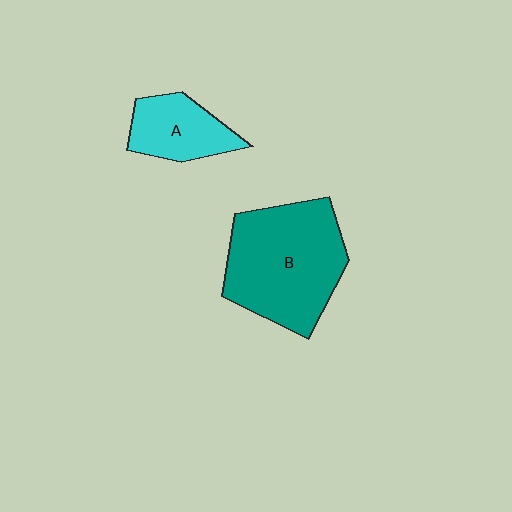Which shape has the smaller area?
Shape A (cyan).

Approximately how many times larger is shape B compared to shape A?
Approximately 2.2 times.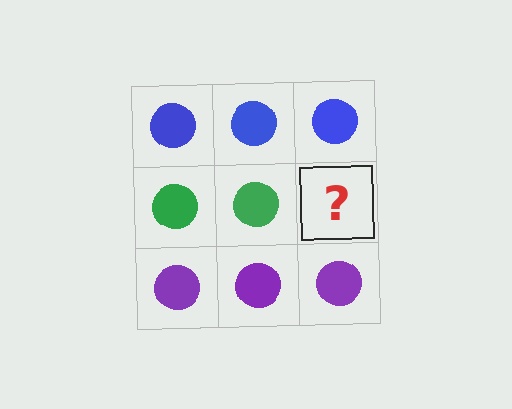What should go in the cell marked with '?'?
The missing cell should contain a green circle.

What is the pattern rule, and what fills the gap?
The rule is that each row has a consistent color. The gap should be filled with a green circle.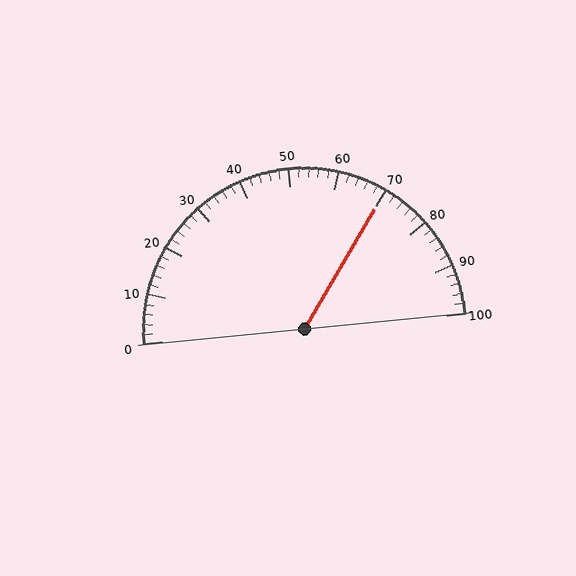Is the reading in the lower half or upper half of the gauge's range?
The reading is in the upper half of the range (0 to 100).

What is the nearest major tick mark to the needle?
The nearest major tick mark is 70.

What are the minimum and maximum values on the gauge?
The gauge ranges from 0 to 100.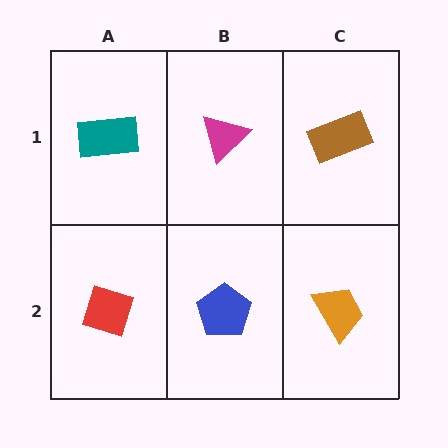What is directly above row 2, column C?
A brown rectangle.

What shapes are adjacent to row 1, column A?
A red diamond (row 2, column A), a magenta triangle (row 1, column B).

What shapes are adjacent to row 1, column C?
An orange trapezoid (row 2, column C), a magenta triangle (row 1, column B).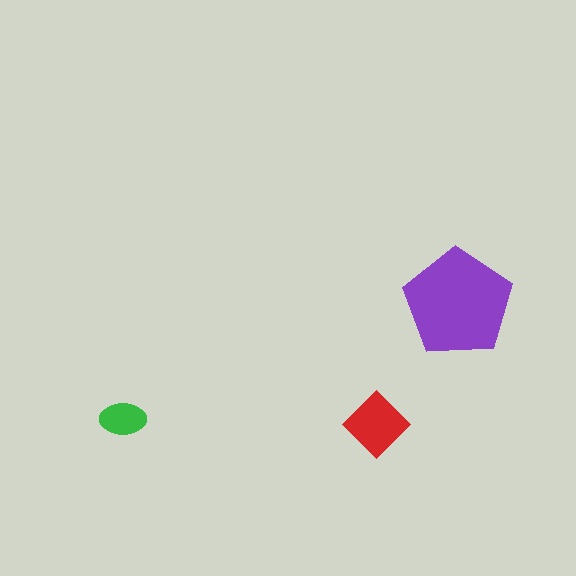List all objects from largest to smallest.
The purple pentagon, the red diamond, the green ellipse.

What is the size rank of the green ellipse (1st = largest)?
3rd.